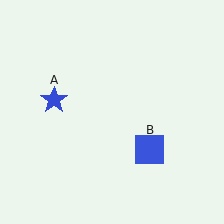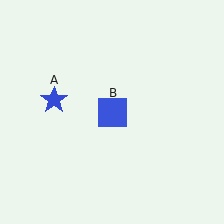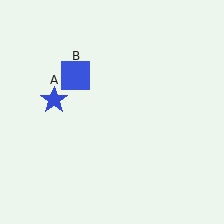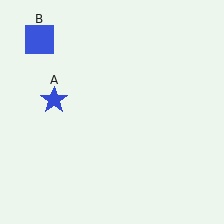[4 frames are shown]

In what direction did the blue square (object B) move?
The blue square (object B) moved up and to the left.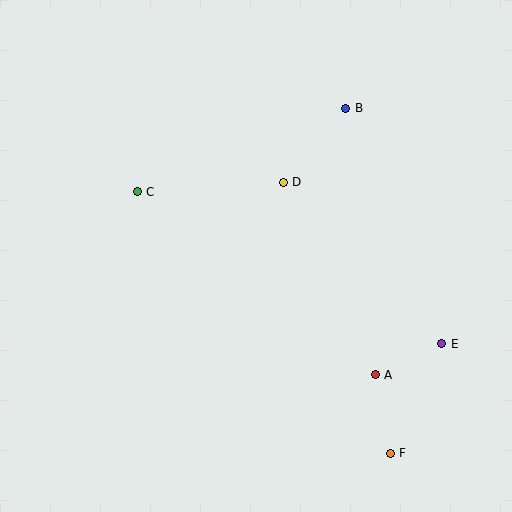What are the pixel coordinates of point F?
Point F is at (390, 453).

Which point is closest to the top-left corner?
Point C is closest to the top-left corner.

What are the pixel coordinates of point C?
Point C is at (137, 192).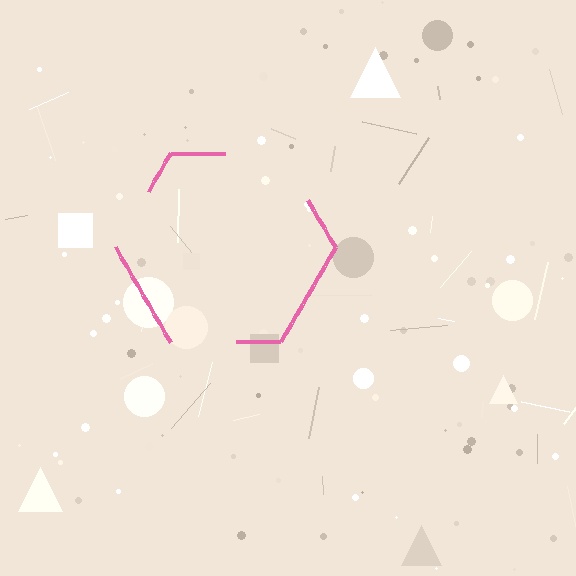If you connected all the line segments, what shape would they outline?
They would outline a hexagon.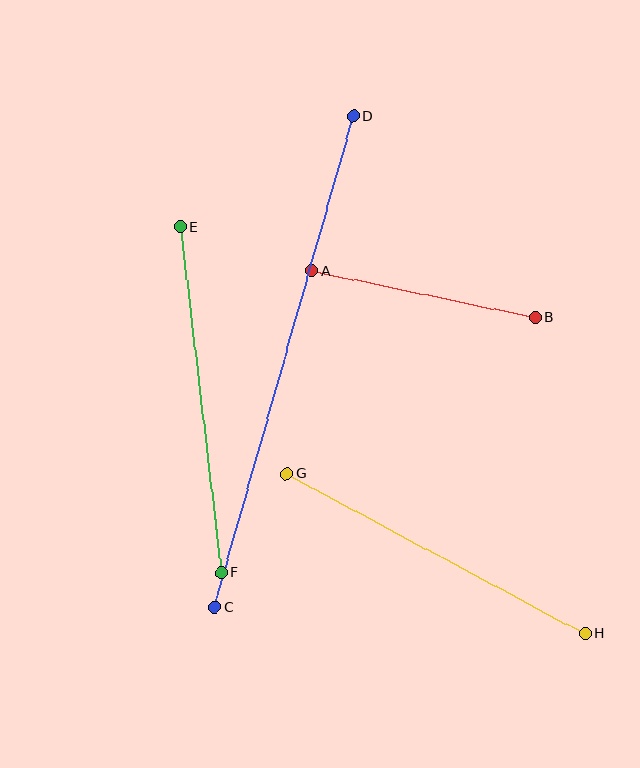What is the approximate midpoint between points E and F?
The midpoint is at approximately (200, 400) pixels.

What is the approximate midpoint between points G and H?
The midpoint is at approximately (436, 554) pixels.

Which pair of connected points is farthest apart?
Points C and D are farthest apart.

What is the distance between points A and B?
The distance is approximately 228 pixels.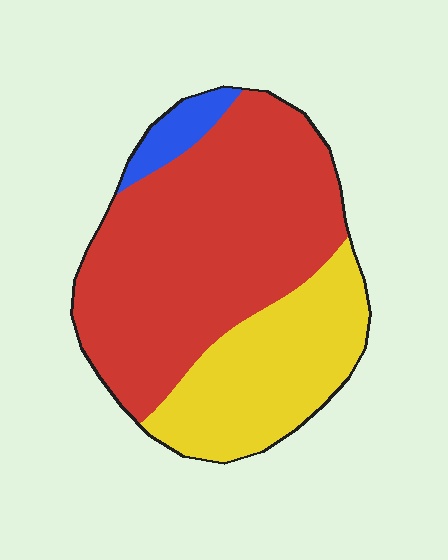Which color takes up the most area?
Red, at roughly 65%.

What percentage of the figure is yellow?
Yellow takes up about one third (1/3) of the figure.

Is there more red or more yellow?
Red.